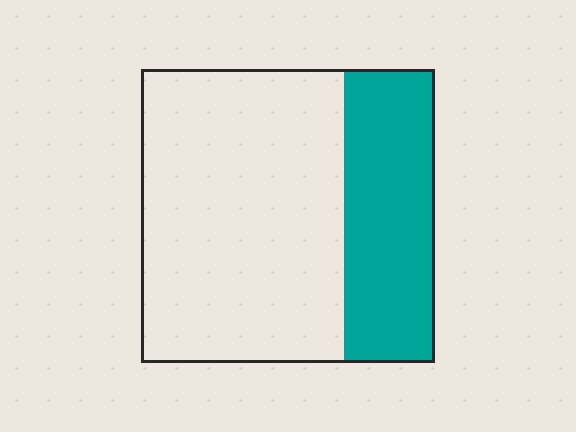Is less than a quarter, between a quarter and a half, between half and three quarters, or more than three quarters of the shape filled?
Between a quarter and a half.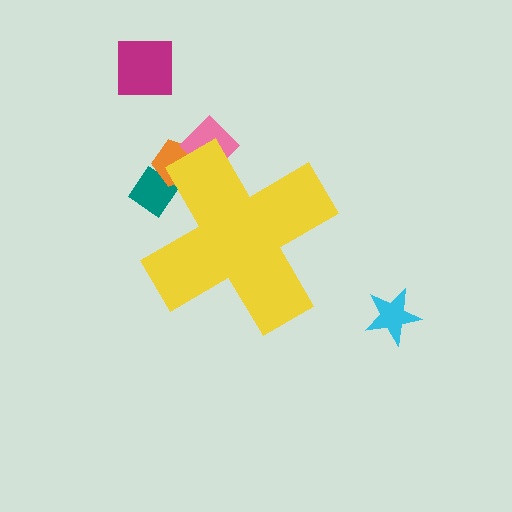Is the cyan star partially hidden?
No, the cyan star is fully visible.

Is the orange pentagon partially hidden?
Yes, the orange pentagon is partially hidden behind the yellow cross.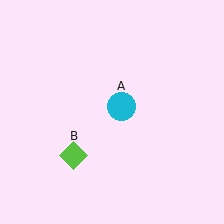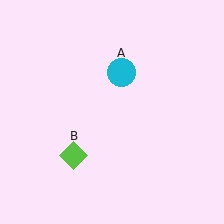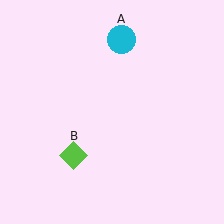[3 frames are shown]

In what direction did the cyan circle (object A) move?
The cyan circle (object A) moved up.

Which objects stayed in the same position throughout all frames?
Lime diamond (object B) remained stationary.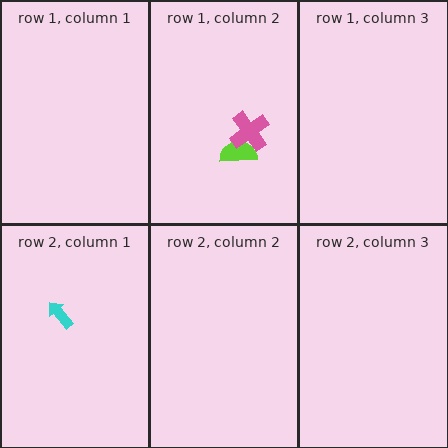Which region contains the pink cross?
The row 1, column 2 region.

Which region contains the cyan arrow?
The row 2, column 1 region.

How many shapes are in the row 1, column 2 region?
2.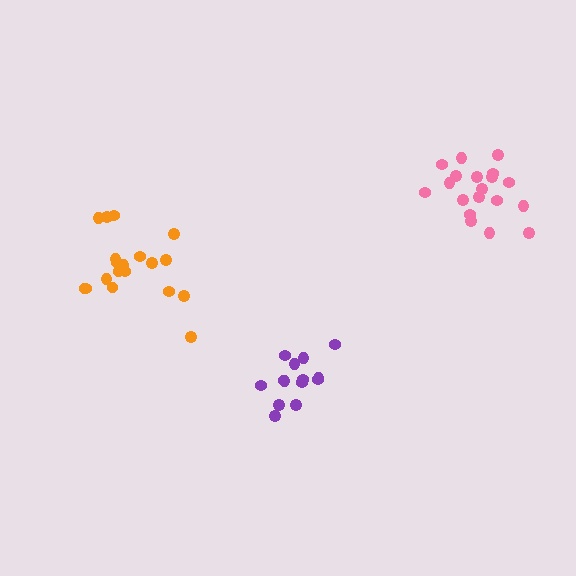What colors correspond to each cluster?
The clusters are colored: orange, pink, purple.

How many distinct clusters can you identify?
There are 3 distinct clusters.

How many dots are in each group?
Group 1: 19 dots, Group 2: 19 dots, Group 3: 14 dots (52 total).